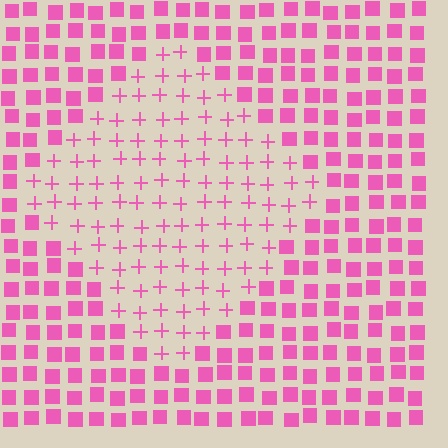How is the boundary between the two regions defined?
The boundary is defined by a change in element shape: plus signs inside vs. squares outside. All elements share the same color and spacing.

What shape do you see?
I see a diamond.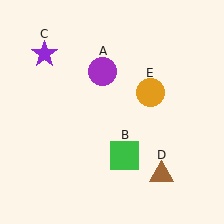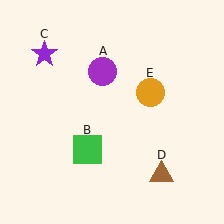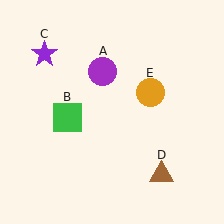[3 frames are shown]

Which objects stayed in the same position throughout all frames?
Purple circle (object A) and purple star (object C) and brown triangle (object D) and orange circle (object E) remained stationary.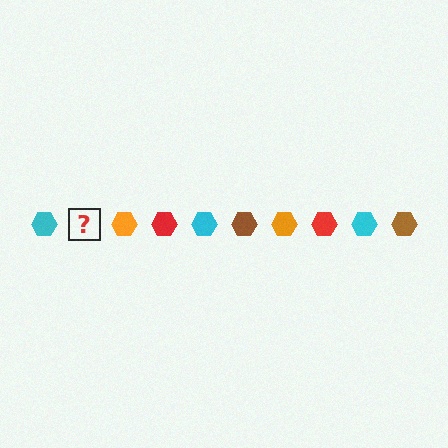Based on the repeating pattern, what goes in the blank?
The blank should be a brown hexagon.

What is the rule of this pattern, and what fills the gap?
The rule is that the pattern cycles through cyan, brown, orange, red hexagons. The gap should be filled with a brown hexagon.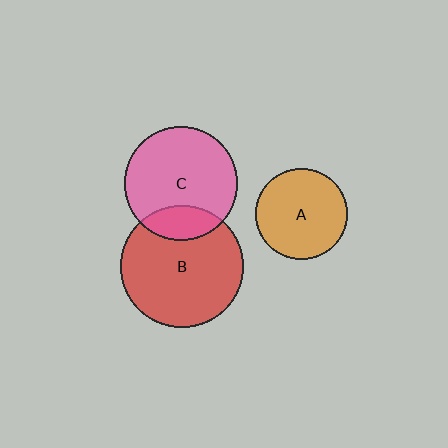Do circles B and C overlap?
Yes.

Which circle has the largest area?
Circle B (red).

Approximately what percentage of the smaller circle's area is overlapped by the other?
Approximately 20%.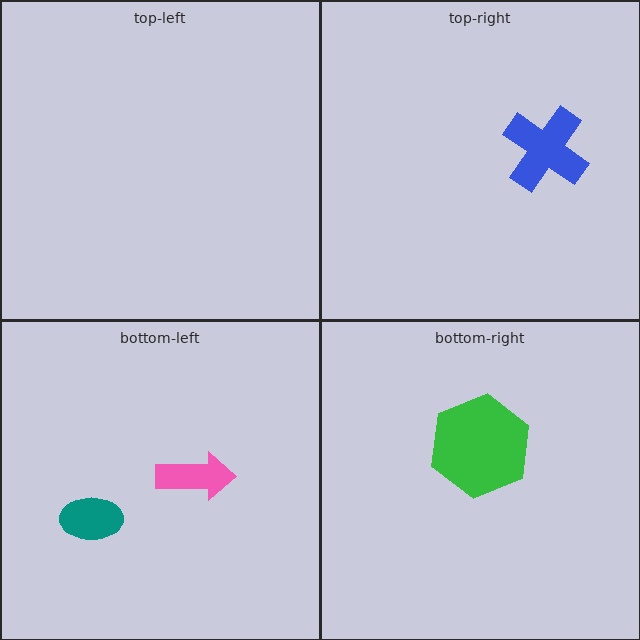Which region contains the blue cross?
The top-right region.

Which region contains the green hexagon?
The bottom-right region.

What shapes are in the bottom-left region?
The teal ellipse, the pink arrow.